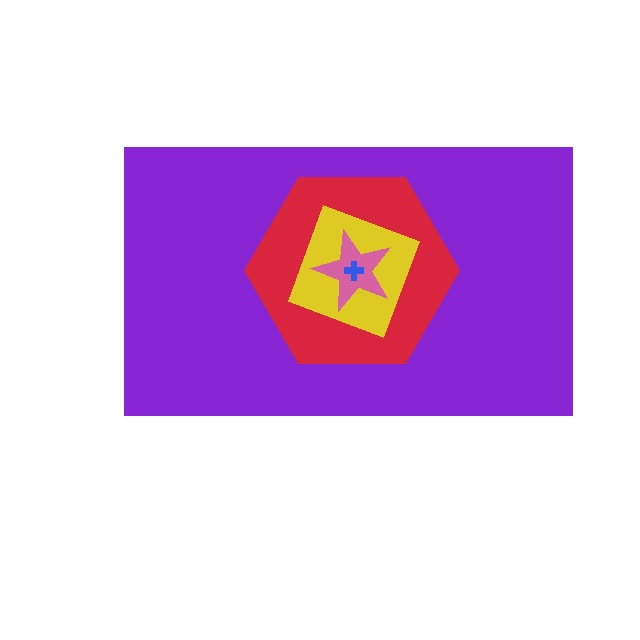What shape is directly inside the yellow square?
The pink star.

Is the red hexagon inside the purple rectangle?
Yes.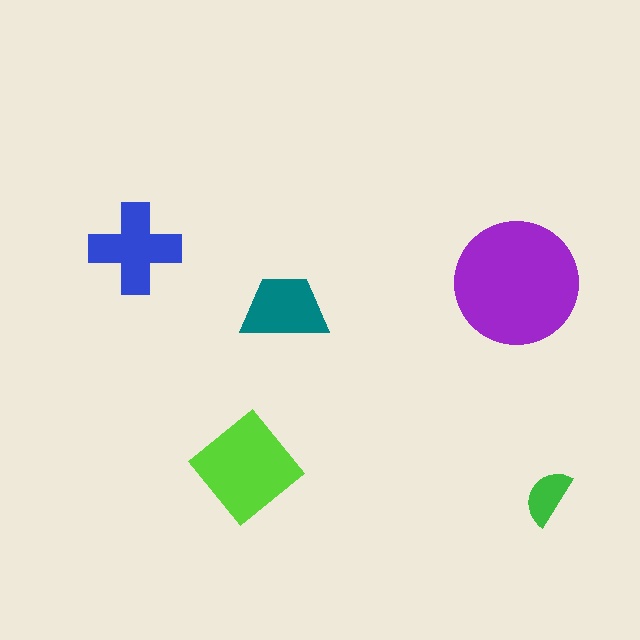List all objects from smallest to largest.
The green semicircle, the teal trapezoid, the blue cross, the lime diamond, the purple circle.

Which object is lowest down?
The green semicircle is bottommost.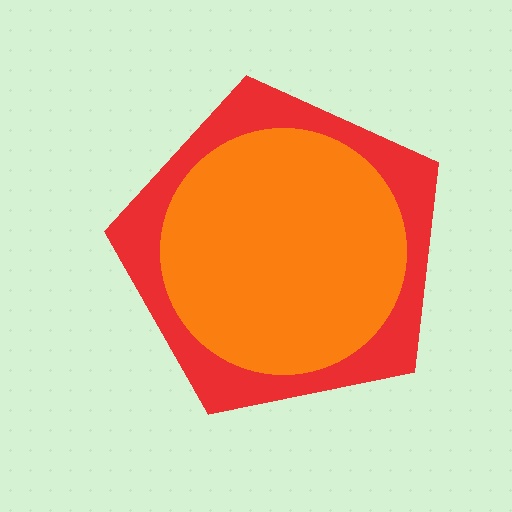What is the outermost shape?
The red pentagon.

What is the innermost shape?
The orange circle.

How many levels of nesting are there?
2.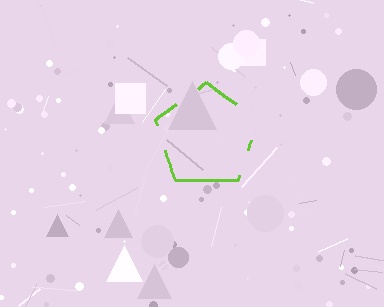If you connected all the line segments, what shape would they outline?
They would outline a pentagon.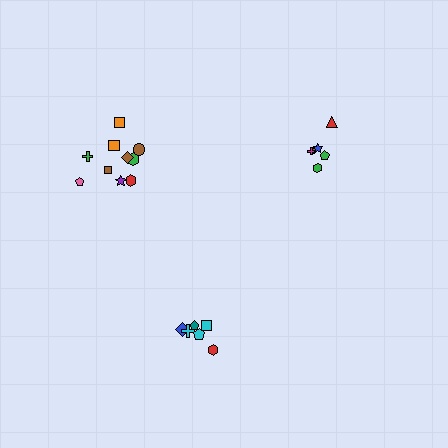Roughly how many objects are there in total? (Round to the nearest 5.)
Roughly 20 objects in total.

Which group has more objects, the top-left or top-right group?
The top-left group.